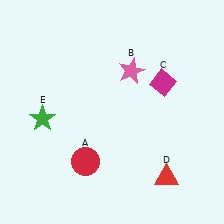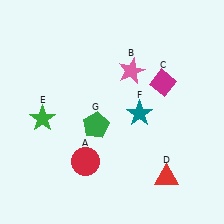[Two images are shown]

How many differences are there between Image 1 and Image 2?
There are 2 differences between the two images.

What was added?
A teal star (F), a green pentagon (G) were added in Image 2.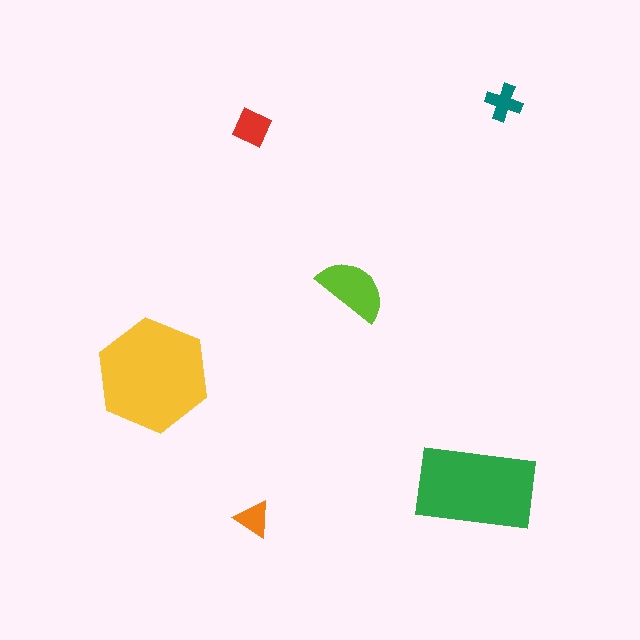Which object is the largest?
The yellow hexagon.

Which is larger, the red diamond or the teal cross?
The red diamond.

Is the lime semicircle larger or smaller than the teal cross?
Larger.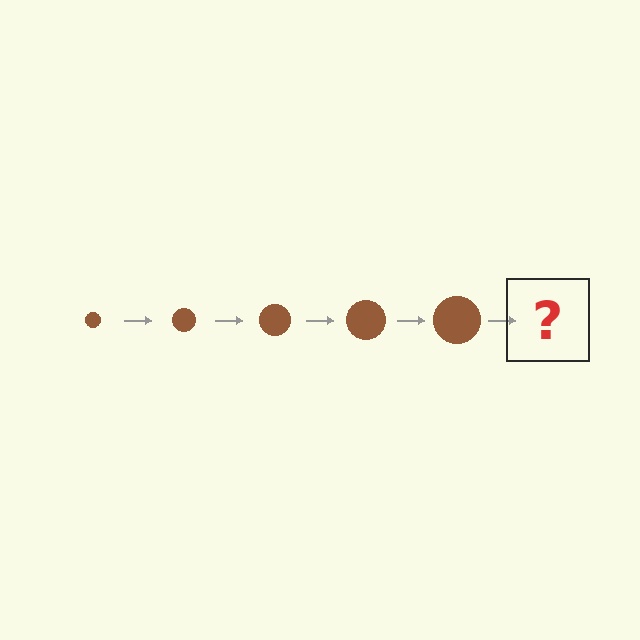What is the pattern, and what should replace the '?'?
The pattern is that the circle gets progressively larger each step. The '?' should be a brown circle, larger than the previous one.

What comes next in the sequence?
The next element should be a brown circle, larger than the previous one.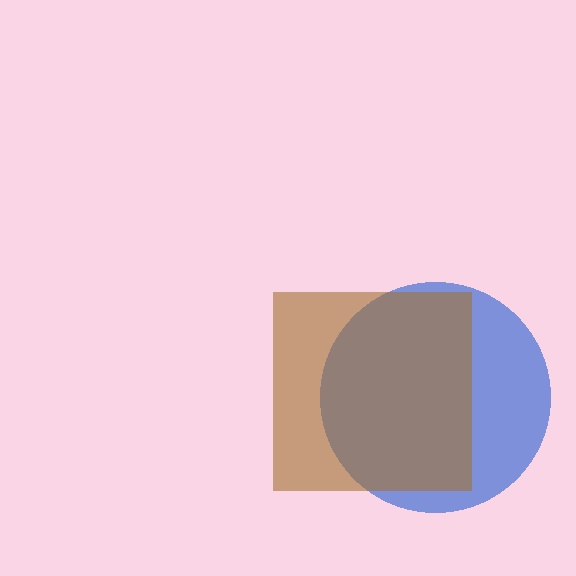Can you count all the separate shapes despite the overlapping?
Yes, there are 2 separate shapes.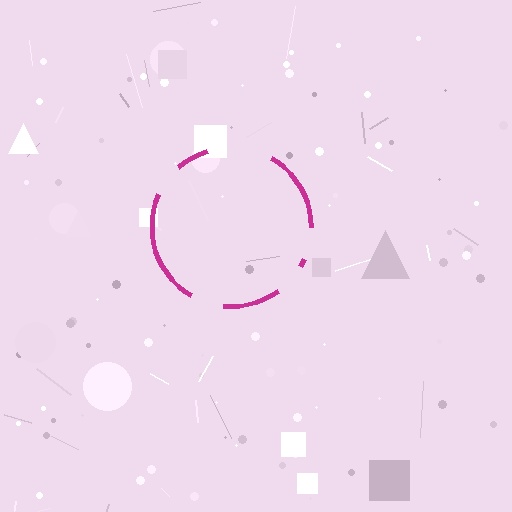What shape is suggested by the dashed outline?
The dashed outline suggests a circle.